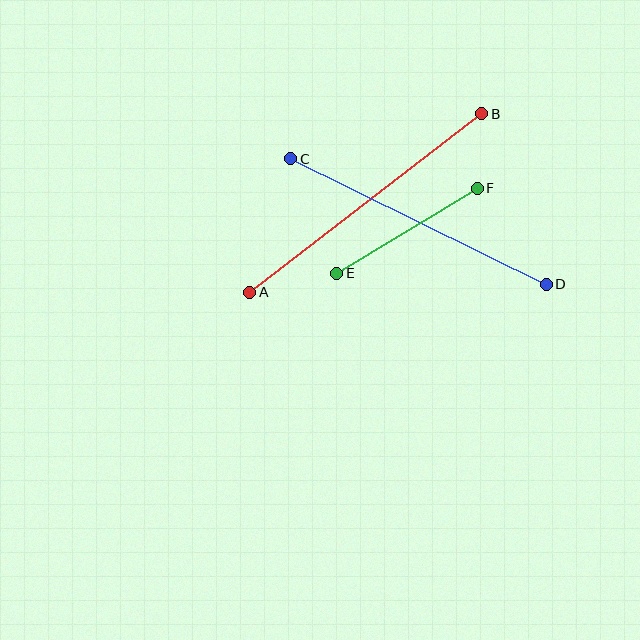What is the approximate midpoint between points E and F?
The midpoint is at approximately (407, 231) pixels.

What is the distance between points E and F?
The distance is approximately 164 pixels.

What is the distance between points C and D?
The distance is approximately 284 pixels.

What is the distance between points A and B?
The distance is approximately 293 pixels.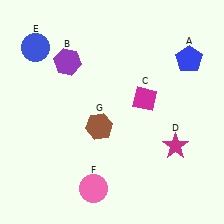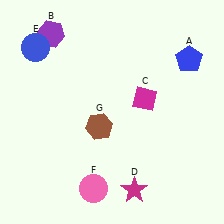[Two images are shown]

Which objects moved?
The objects that moved are: the purple hexagon (B), the magenta star (D).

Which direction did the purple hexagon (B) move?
The purple hexagon (B) moved up.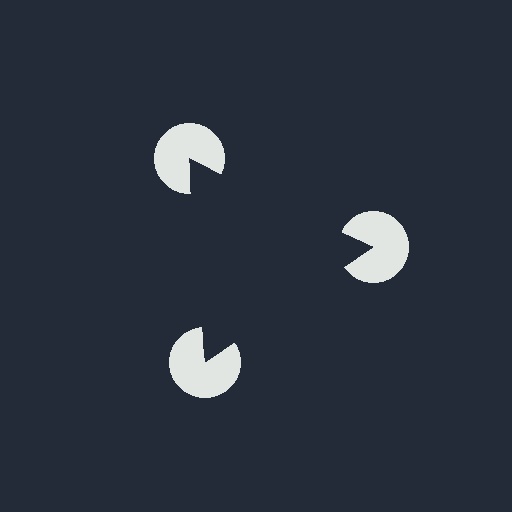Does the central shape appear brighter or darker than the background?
It typically appears slightly darker than the background, even though no actual brightness change is drawn.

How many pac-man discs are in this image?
There are 3 — one at each vertex of the illusory triangle.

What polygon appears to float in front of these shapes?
An illusory triangle — its edges are inferred from the aligned wedge cuts in the pac-man discs, not physically drawn.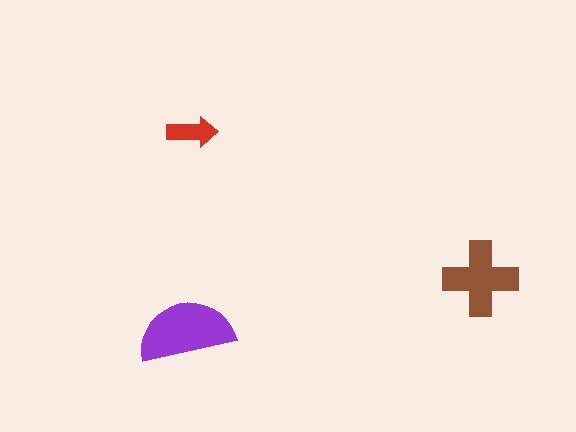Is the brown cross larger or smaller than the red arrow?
Larger.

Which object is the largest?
The purple semicircle.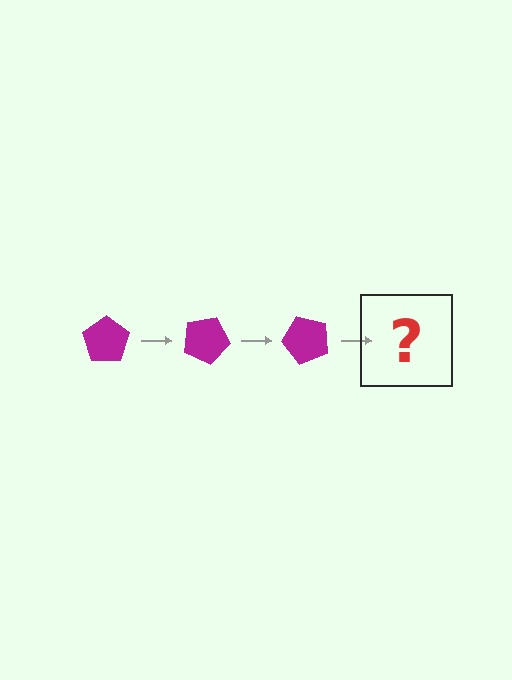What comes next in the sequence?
The next element should be a magenta pentagon rotated 75 degrees.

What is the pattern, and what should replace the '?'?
The pattern is that the pentagon rotates 25 degrees each step. The '?' should be a magenta pentagon rotated 75 degrees.